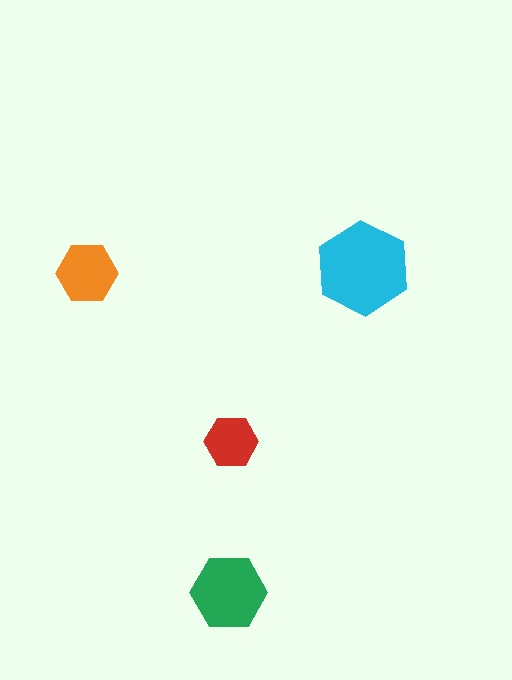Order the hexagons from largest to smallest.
the cyan one, the green one, the orange one, the red one.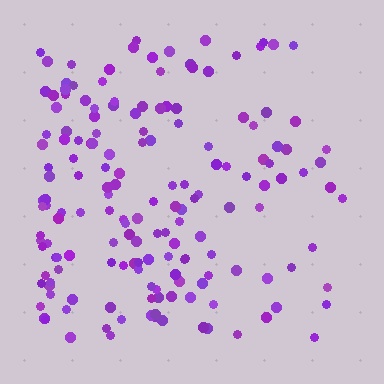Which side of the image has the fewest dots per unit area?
The right.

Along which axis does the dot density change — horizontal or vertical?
Horizontal.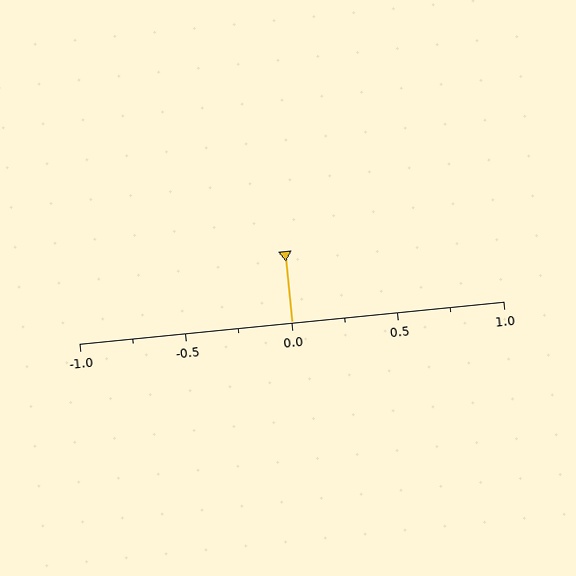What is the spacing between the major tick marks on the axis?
The major ticks are spaced 0.5 apart.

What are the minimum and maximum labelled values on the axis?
The axis runs from -1.0 to 1.0.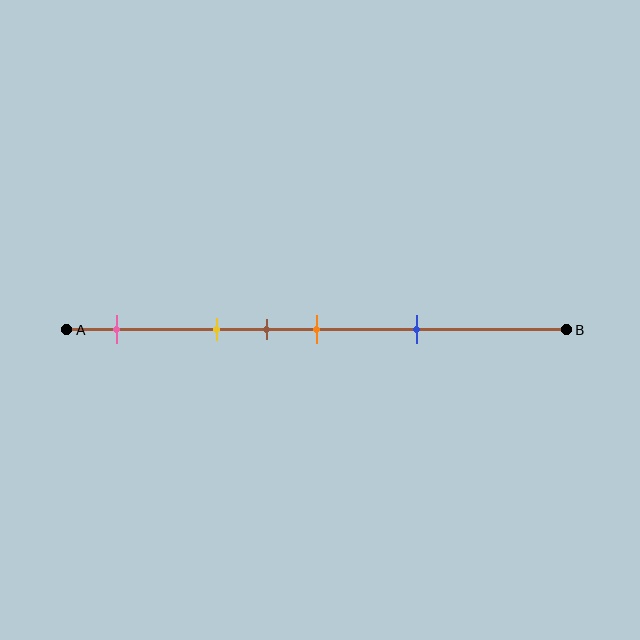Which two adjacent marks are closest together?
The brown and orange marks are the closest adjacent pair.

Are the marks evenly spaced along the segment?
No, the marks are not evenly spaced.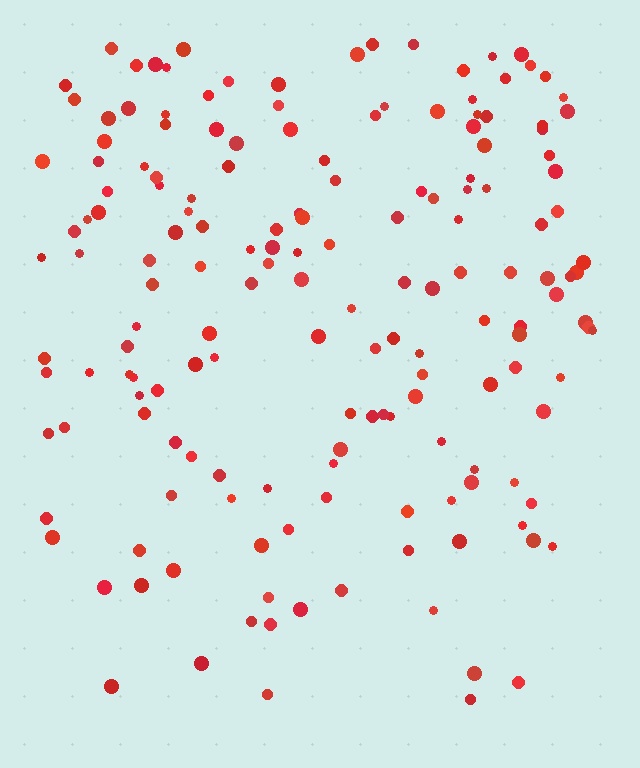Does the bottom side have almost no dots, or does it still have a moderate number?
Still a moderate number, just noticeably fewer than the top.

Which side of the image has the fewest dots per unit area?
The bottom.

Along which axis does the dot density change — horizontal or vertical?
Vertical.